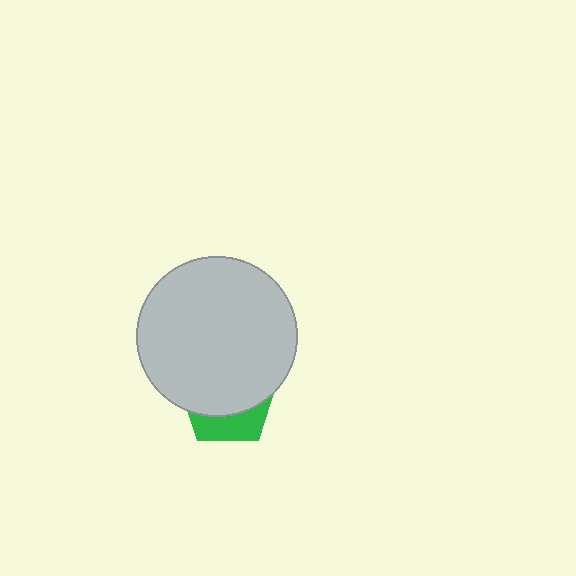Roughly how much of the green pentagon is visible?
A small part of it is visible (roughly 32%).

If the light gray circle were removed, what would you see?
You would see the complete green pentagon.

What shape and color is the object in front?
The object in front is a light gray circle.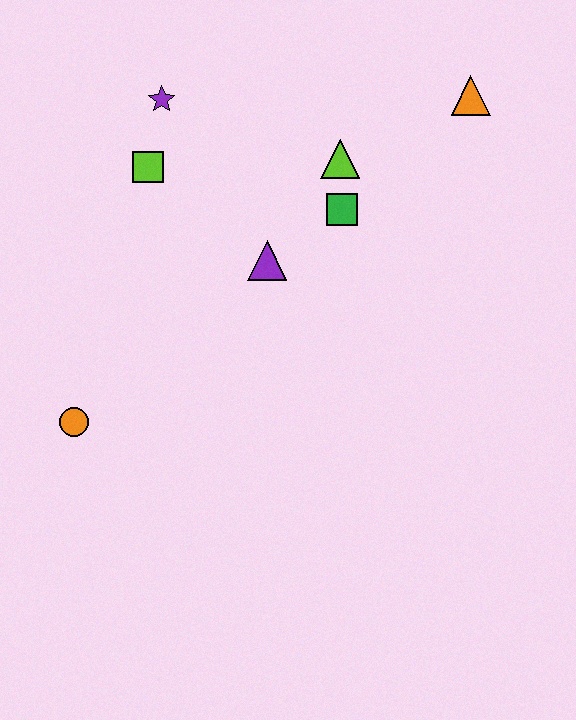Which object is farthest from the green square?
The orange circle is farthest from the green square.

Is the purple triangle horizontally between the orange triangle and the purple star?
Yes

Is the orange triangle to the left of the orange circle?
No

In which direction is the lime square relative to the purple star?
The lime square is below the purple star.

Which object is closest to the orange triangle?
The lime triangle is closest to the orange triangle.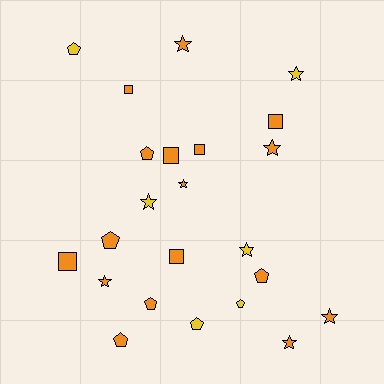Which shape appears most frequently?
Star, with 9 objects.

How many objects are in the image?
There are 23 objects.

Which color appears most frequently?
Orange, with 17 objects.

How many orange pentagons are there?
There are 5 orange pentagons.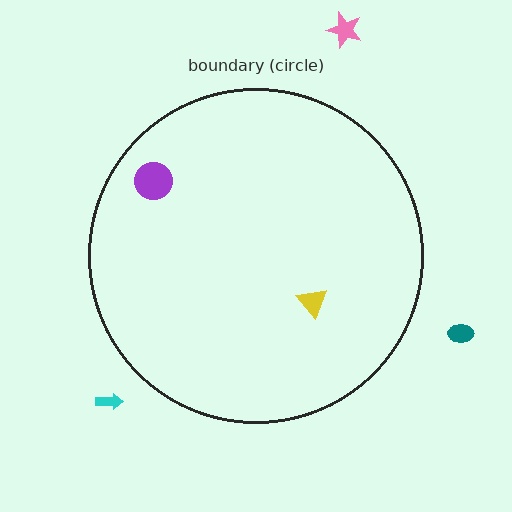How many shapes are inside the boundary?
2 inside, 3 outside.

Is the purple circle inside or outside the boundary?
Inside.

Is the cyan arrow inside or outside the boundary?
Outside.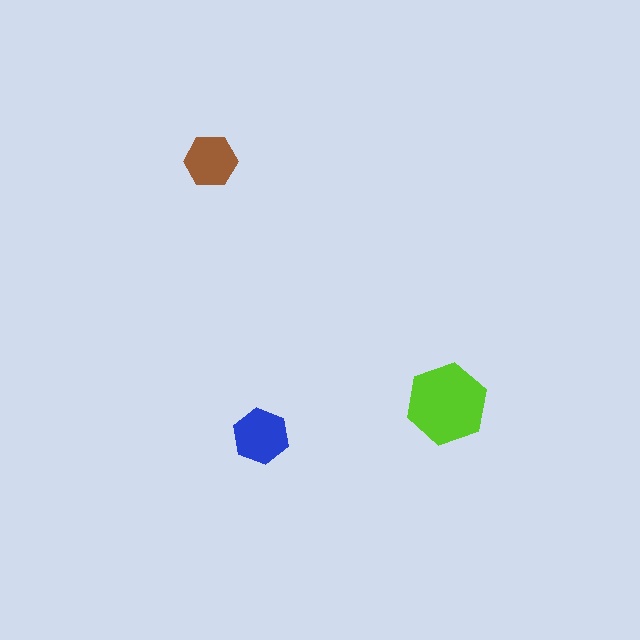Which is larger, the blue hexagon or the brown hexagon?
The blue one.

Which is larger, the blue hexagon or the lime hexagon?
The lime one.